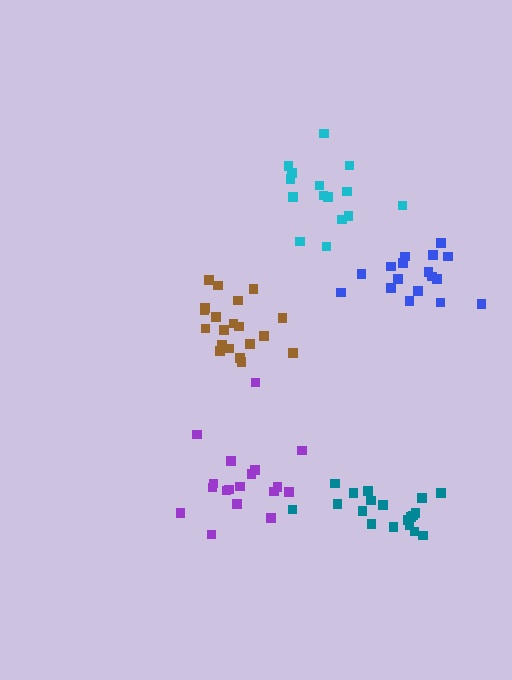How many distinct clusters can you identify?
There are 5 distinct clusters.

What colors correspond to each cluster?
The clusters are colored: blue, brown, purple, cyan, teal.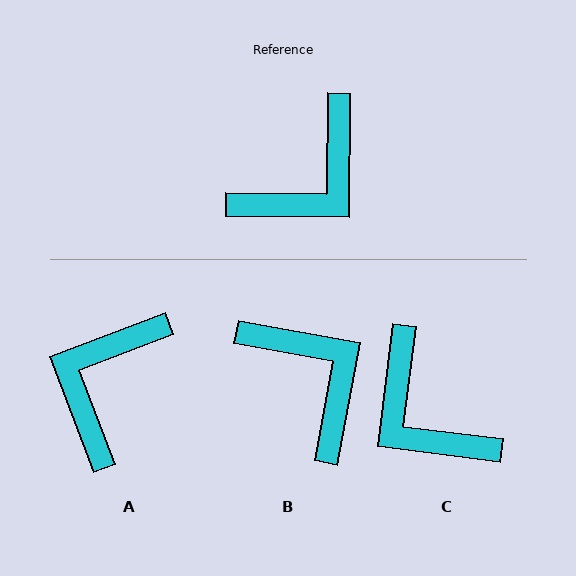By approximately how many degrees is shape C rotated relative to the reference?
Approximately 97 degrees clockwise.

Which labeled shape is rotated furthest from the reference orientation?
A, about 159 degrees away.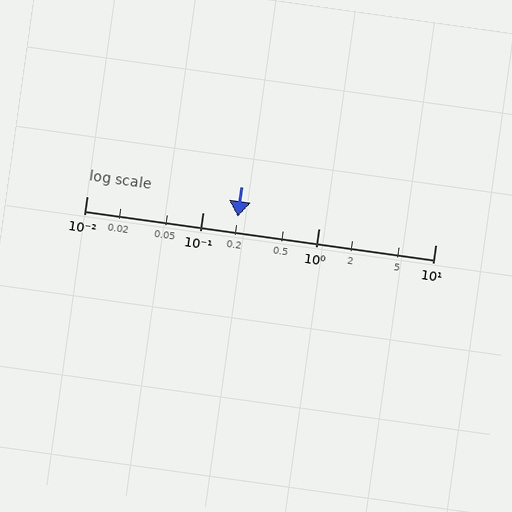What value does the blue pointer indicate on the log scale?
The pointer indicates approximately 0.2.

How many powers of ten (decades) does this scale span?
The scale spans 3 decades, from 0.01 to 10.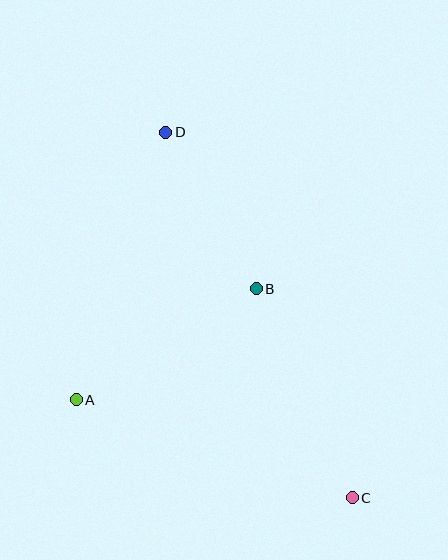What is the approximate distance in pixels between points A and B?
The distance between A and B is approximately 211 pixels.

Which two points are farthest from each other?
Points C and D are farthest from each other.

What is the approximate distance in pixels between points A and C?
The distance between A and C is approximately 293 pixels.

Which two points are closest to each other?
Points B and D are closest to each other.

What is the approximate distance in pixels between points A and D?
The distance between A and D is approximately 282 pixels.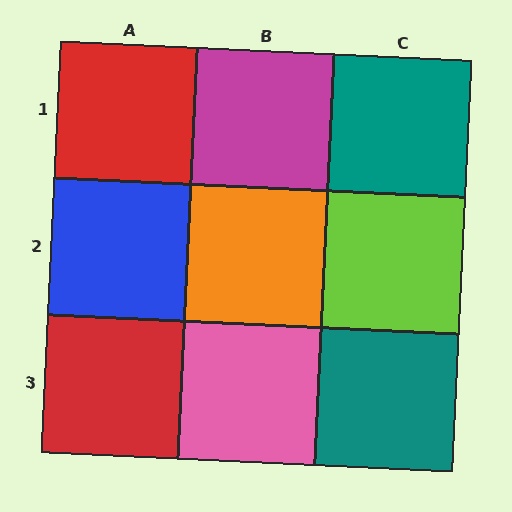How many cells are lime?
1 cell is lime.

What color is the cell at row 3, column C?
Teal.